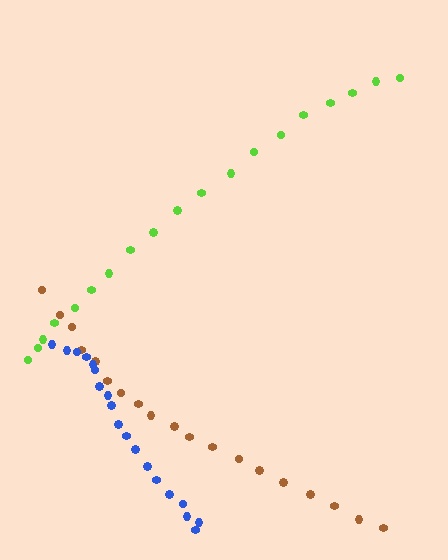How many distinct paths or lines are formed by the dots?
There are 3 distinct paths.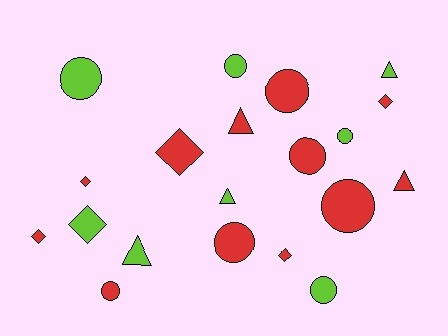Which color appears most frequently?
Red, with 12 objects.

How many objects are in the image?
There are 20 objects.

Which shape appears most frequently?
Circle, with 9 objects.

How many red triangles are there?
There are 2 red triangles.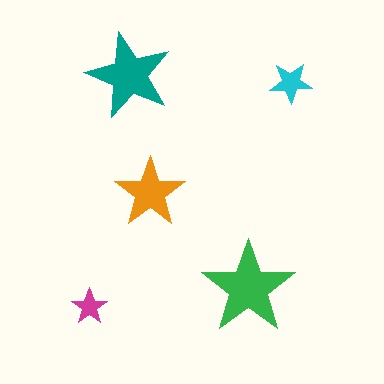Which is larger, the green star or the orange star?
The green one.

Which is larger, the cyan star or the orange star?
The orange one.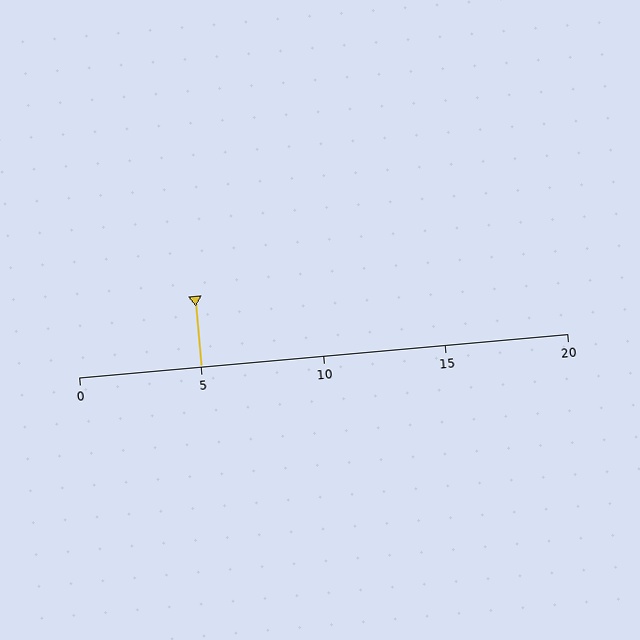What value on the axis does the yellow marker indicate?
The marker indicates approximately 5.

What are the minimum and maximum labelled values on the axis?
The axis runs from 0 to 20.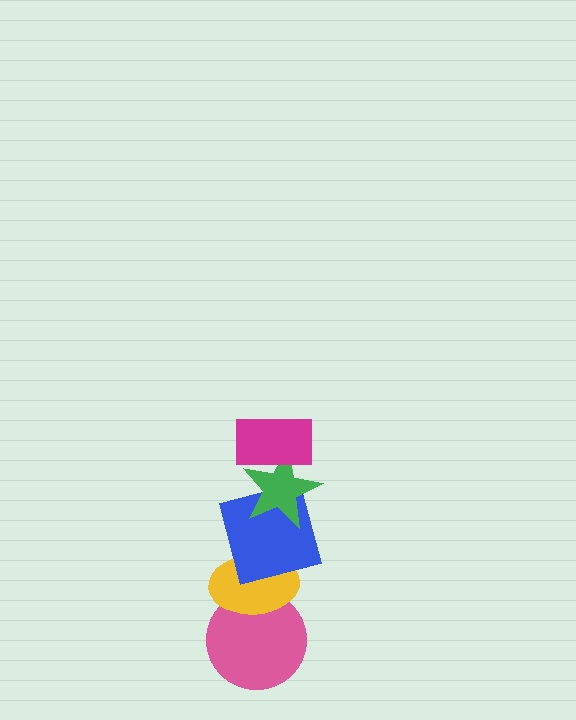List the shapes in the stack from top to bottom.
From top to bottom: the magenta rectangle, the green star, the blue square, the yellow ellipse, the pink circle.